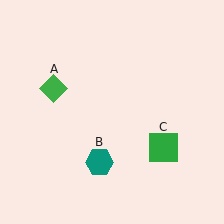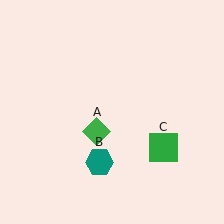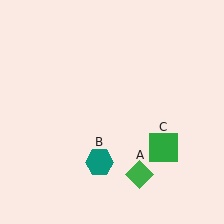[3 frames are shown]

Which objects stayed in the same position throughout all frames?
Teal hexagon (object B) and green square (object C) remained stationary.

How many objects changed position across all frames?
1 object changed position: green diamond (object A).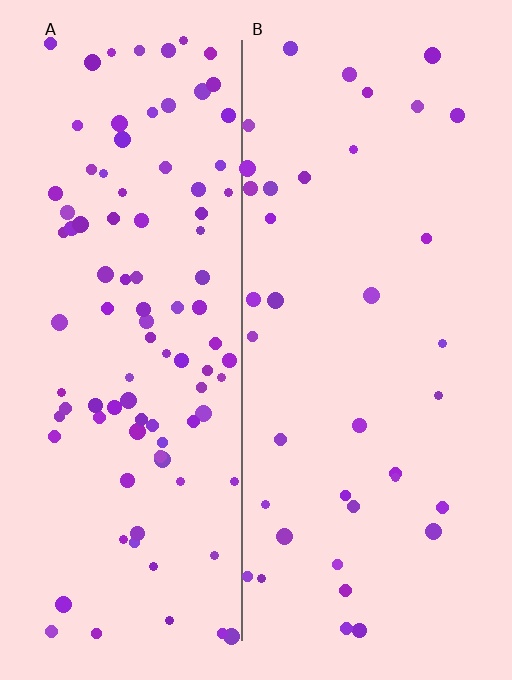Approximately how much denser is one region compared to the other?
Approximately 2.5× — region A over region B.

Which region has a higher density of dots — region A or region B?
A (the left).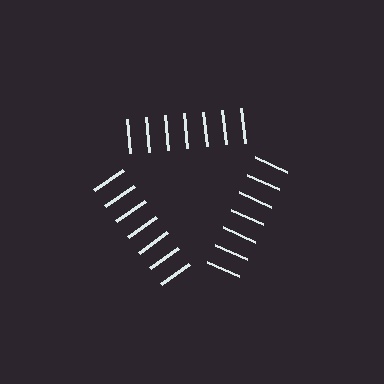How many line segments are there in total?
21 — 7 along each of the 3 edges.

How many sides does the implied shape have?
3 sides — the line-ends trace a triangle.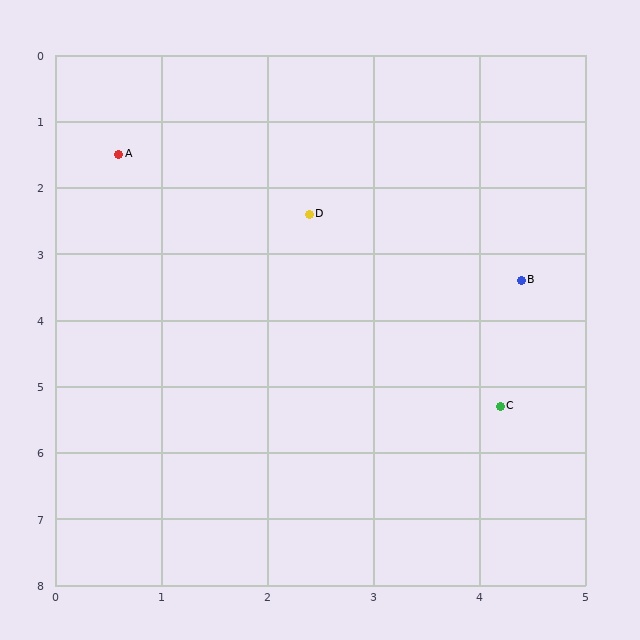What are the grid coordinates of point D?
Point D is at approximately (2.4, 2.4).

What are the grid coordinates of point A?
Point A is at approximately (0.6, 1.5).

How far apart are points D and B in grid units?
Points D and B are about 2.2 grid units apart.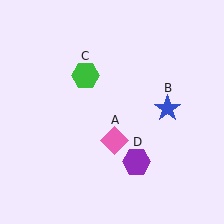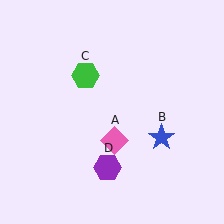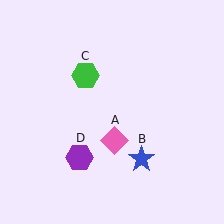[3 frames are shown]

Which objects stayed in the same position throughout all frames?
Pink diamond (object A) and green hexagon (object C) remained stationary.